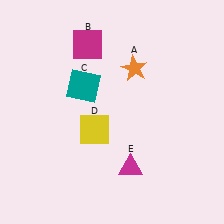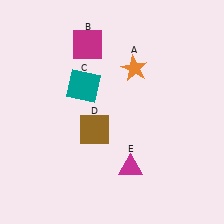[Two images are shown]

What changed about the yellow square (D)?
In Image 1, D is yellow. In Image 2, it changed to brown.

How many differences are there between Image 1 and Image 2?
There is 1 difference between the two images.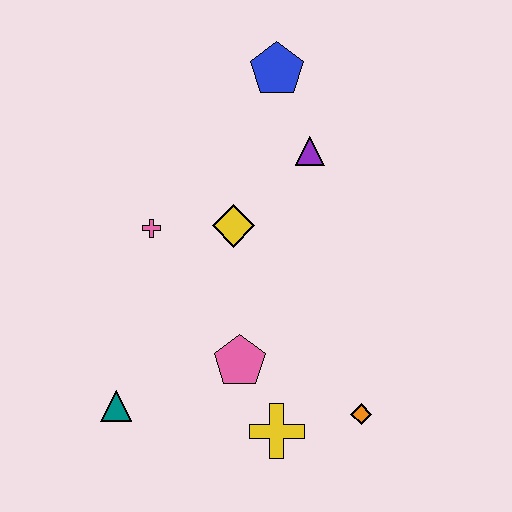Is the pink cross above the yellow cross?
Yes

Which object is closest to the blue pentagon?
The purple triangle is closest to the blue pentagon.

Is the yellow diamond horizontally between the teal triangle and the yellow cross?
Yes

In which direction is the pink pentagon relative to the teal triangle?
The pink pentagon is to the right of the teal triangle.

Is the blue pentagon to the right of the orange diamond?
No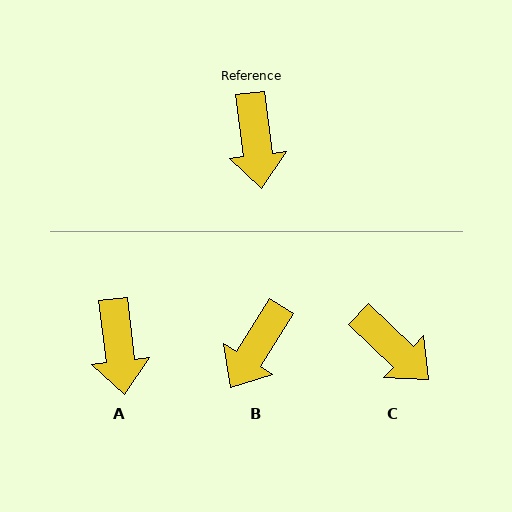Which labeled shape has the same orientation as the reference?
A.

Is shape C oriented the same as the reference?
No, it is off by about 40 degrees.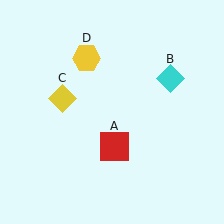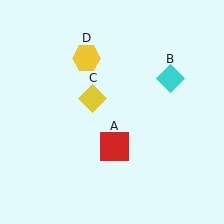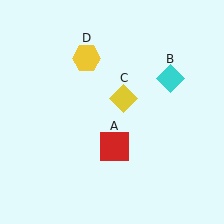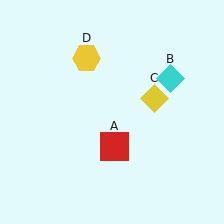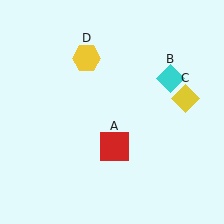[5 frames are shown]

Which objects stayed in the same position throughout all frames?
Red square (object A) and cyan diamond (object B) and yellow hexagon (object D) remained stationary.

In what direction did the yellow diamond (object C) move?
The yellow diamond (object C) moved right.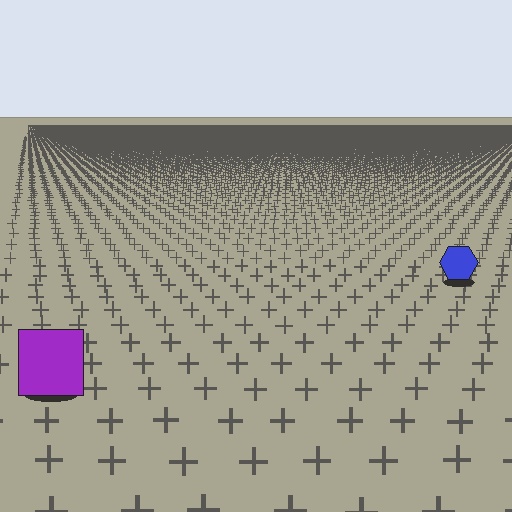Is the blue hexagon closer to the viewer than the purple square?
No. The purple square is closer — you can tell from the texture gradient: the ground texture is coarser near it.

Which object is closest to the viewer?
The purple square is closest. The texture marks near it are larger and more spread out.